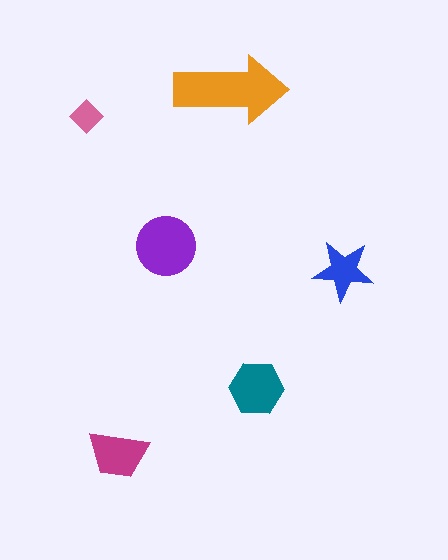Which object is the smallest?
The pink diamond.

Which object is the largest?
The orange arrow.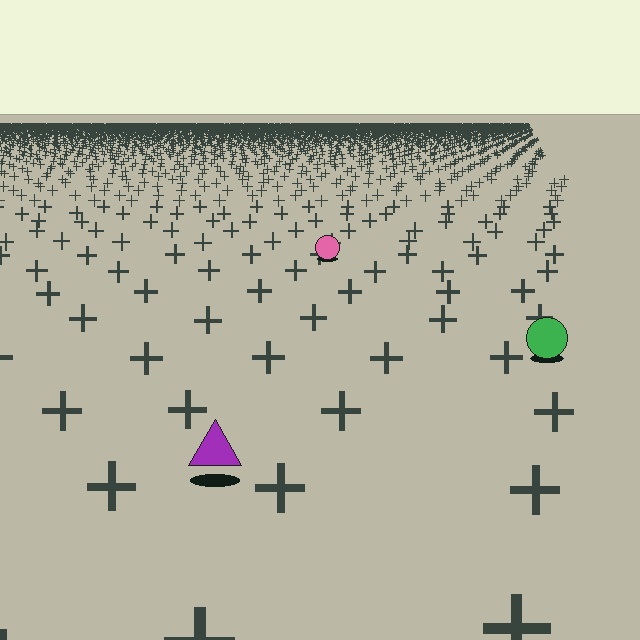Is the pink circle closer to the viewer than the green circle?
No. The green circle is closer — you can tell from the texture gradient: the ground texture is coarser near it.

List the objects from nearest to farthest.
From nearest to farthest: the purple triangle, the green circle, the pink circle.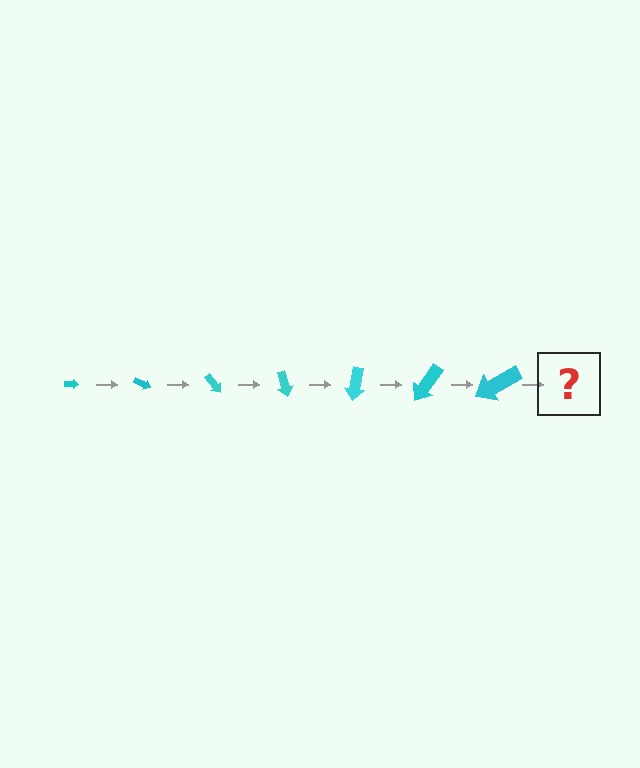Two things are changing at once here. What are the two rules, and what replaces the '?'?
The two rules are that the arrow grows larger each step and it rotates 25 degrees each step. The '?' should be an arrow, larger than the previous one and rotated 175 degrees from the start.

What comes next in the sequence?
The next element should be an arrow, larger than the previous one and rotated 175 degrees from the start.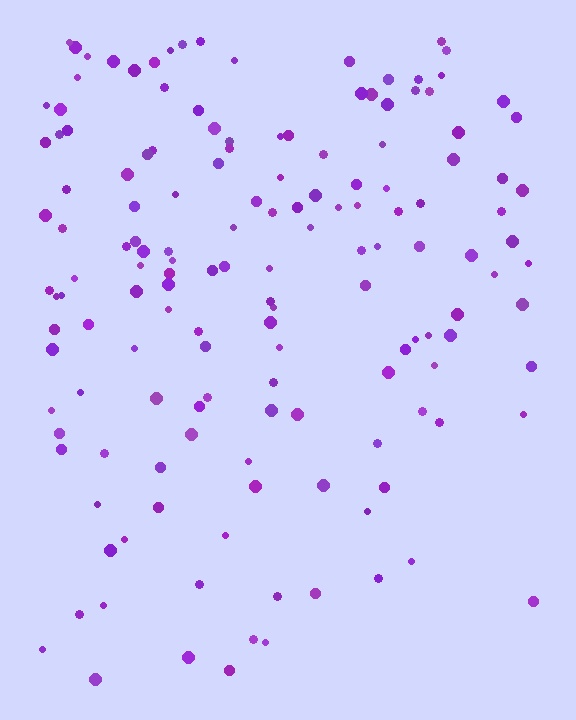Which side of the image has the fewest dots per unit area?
The bottom.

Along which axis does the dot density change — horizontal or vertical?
Vertical.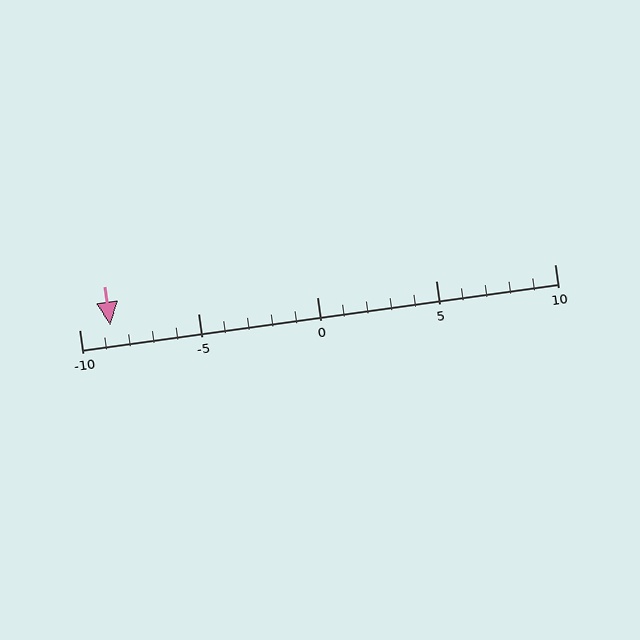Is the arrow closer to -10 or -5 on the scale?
The arrow is closer to -10.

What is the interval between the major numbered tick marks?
The major tick marks are spaced 5 units apart.